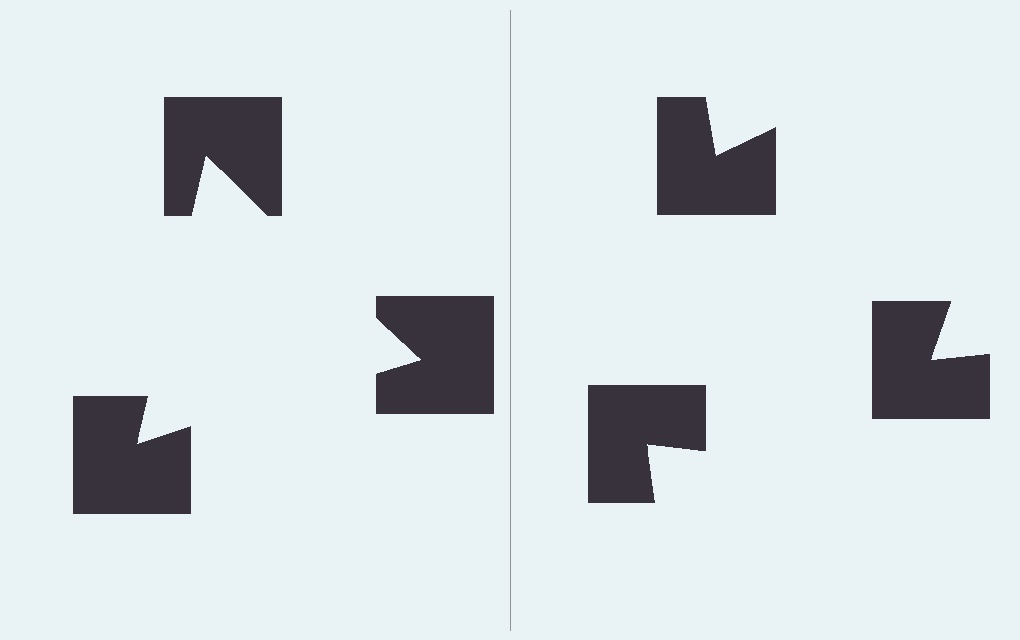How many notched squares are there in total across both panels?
6 — 3 on each side.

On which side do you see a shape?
An illusory triangle appears on the left side. On the right side the wedge cuts are rotated, so no coherent shape forms.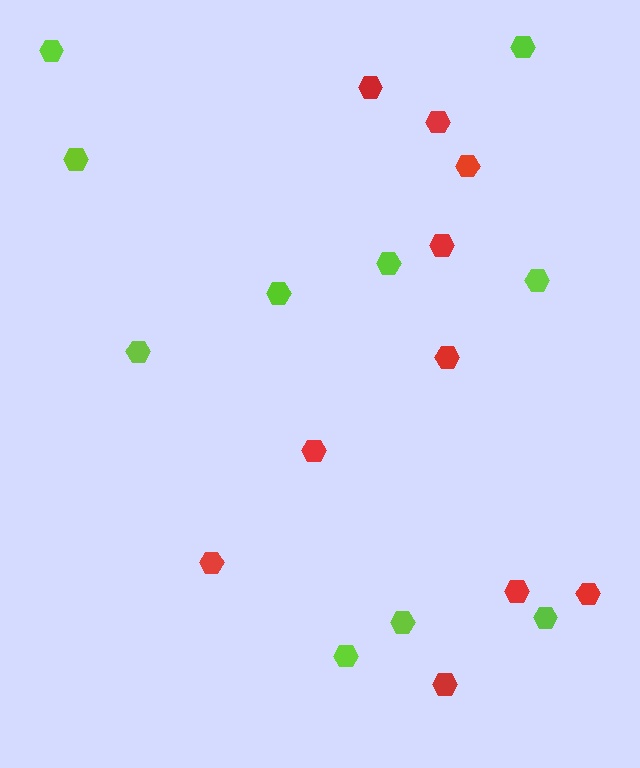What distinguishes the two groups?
There are 2 groups: one group of red hexagons (10) and one group of lime hexagons (10).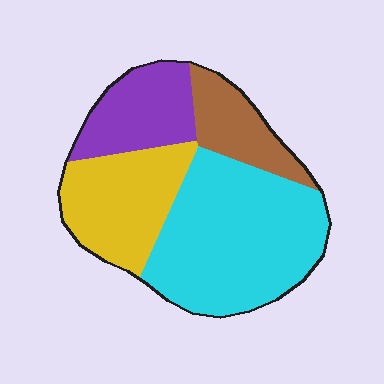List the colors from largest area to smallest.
From largest to smallest: cyan, yellow, purple, brown.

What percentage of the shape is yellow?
Yellow takes up about one quarter (1/4) of the shape.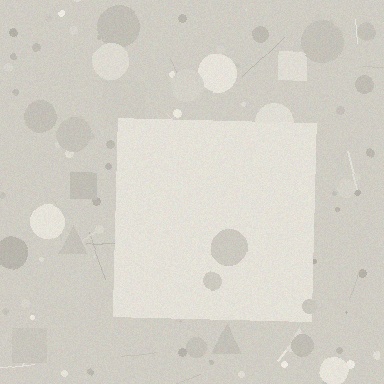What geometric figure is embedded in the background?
A square is embedded in the background.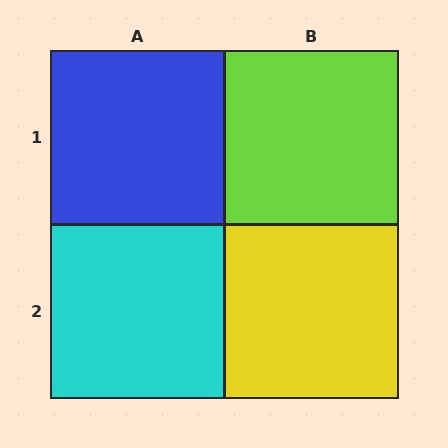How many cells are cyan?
1 cell is cyan.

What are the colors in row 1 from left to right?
Blue, lime.